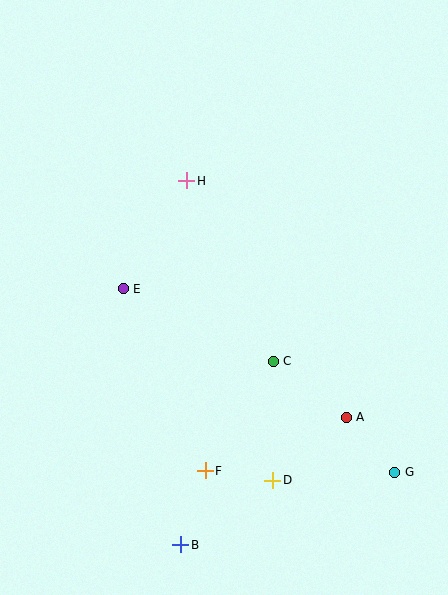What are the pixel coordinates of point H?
Point H is at (187, 181).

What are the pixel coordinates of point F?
Point F is at (205, 471).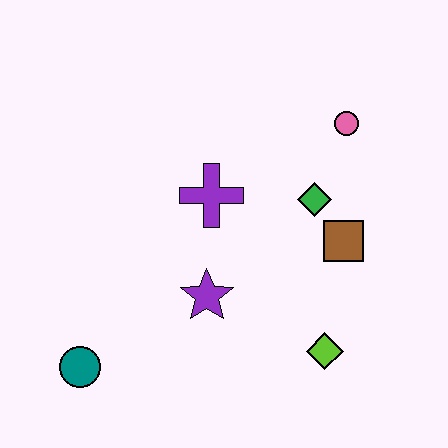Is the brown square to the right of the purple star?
Yes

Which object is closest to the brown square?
The green diamond is closest to the brown square.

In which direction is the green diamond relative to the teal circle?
The green diamond is to the right of the teal circle.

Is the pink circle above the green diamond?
Yes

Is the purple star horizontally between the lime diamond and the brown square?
No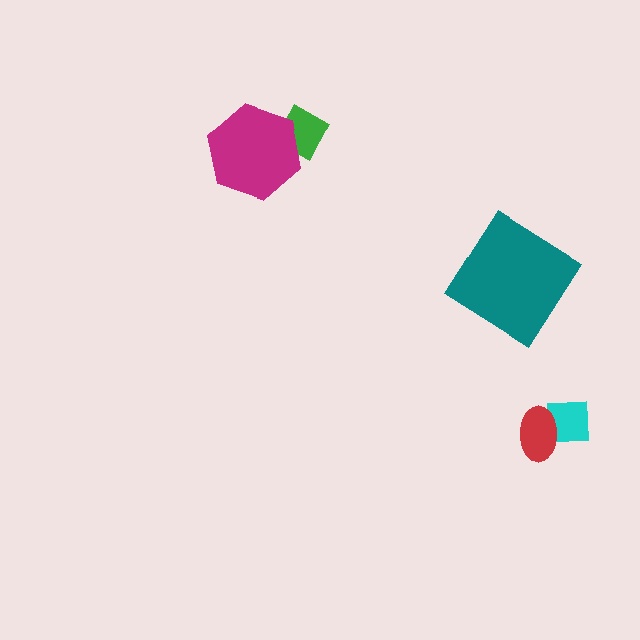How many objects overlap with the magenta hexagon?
1 object overlaps with the magenta hexagon.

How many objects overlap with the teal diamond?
0 objects overlap with the teal diamond.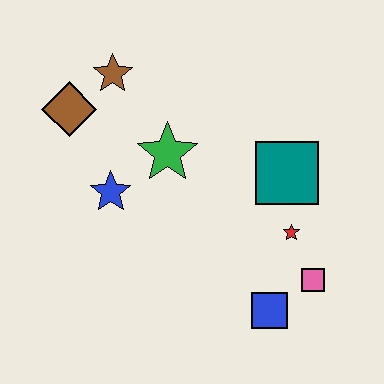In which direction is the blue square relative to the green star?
The blue square is below the green star.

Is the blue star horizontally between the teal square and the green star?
No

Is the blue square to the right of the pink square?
No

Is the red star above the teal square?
No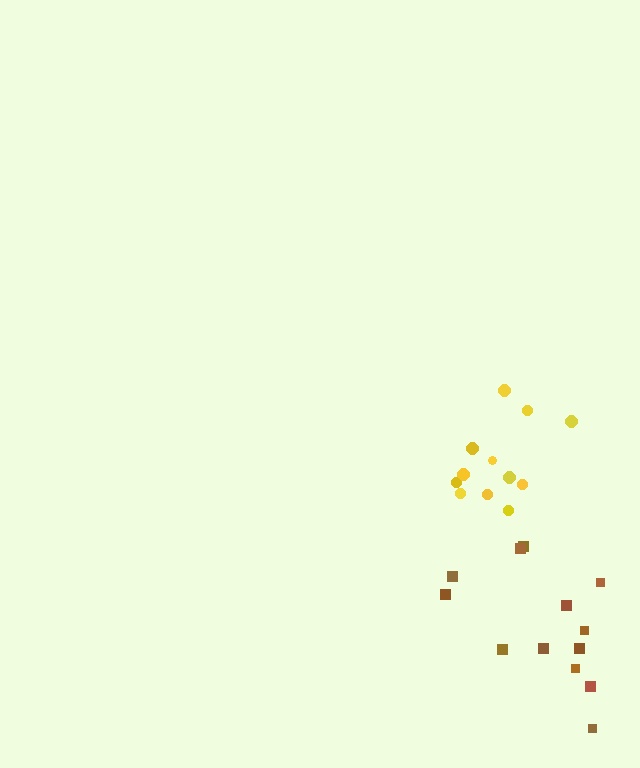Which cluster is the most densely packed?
Yellow.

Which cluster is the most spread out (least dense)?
Brown.